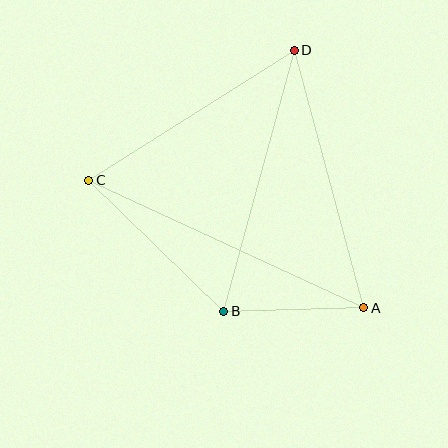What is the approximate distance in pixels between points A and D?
The distance between A and D is approximately 267 pixels.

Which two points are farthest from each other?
Points A and C are farthest from each other.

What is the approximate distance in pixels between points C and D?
The distance between C and D is approximately 243 pixels.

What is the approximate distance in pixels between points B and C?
The distance between B and C is approximately 188 pixels.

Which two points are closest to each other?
Points A and B are closest to each other.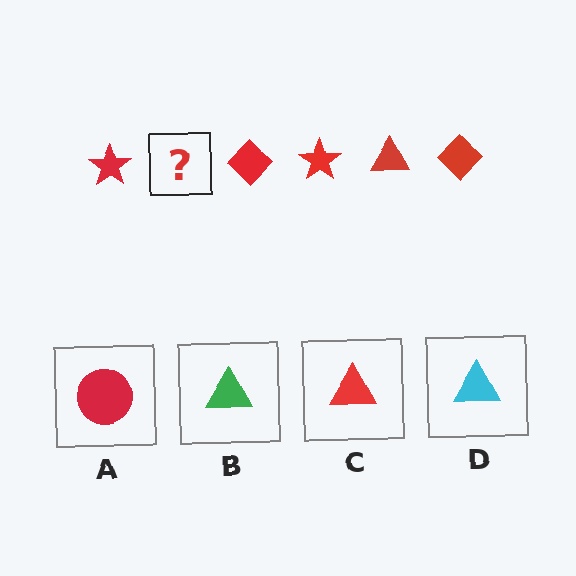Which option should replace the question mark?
Option C.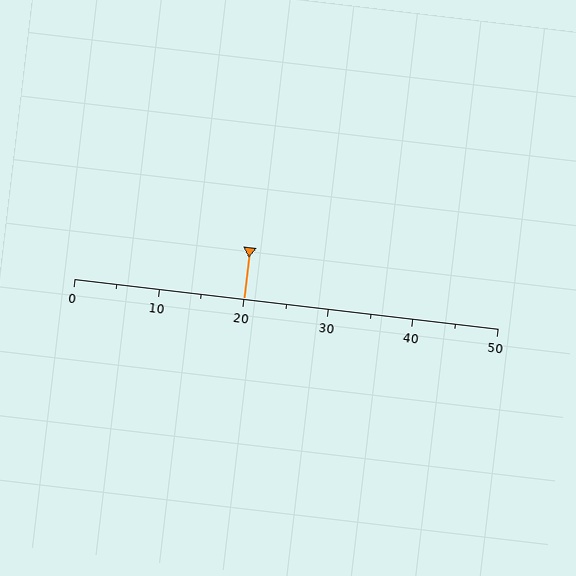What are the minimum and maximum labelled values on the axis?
The axis runs from 0 to 50.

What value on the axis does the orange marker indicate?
The marker indicates approximately 20.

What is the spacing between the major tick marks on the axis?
The major ticks are spaced 10 apart.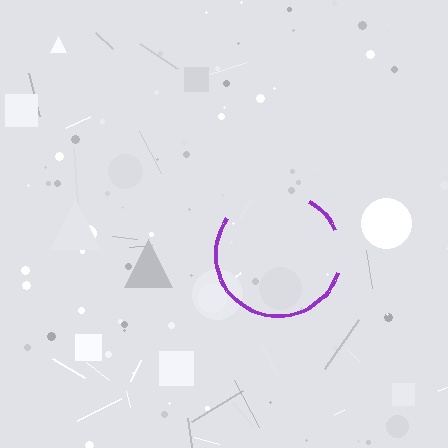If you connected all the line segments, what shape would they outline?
They would outline a circle.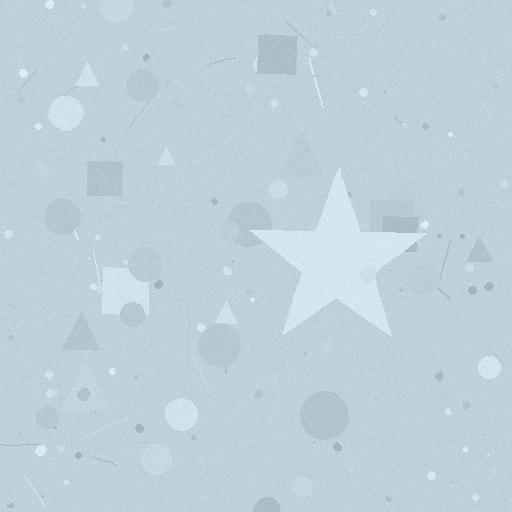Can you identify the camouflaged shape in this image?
The camouflaged shape is a star.